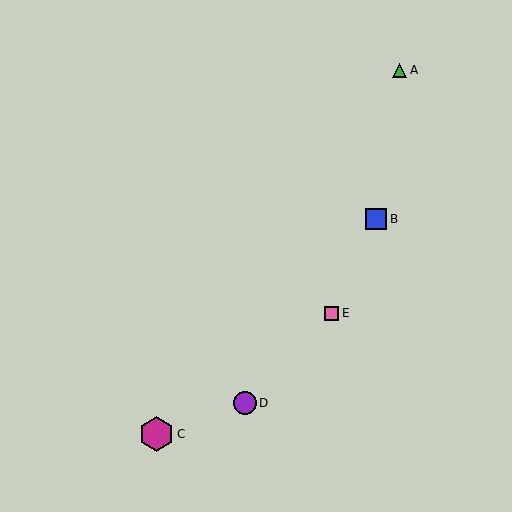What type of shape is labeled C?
Shape C is a magenta hexagon.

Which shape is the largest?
The magenta hexagon (labeled C) is the largest.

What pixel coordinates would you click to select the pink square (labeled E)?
Click at (332, 313) to select the pink square E.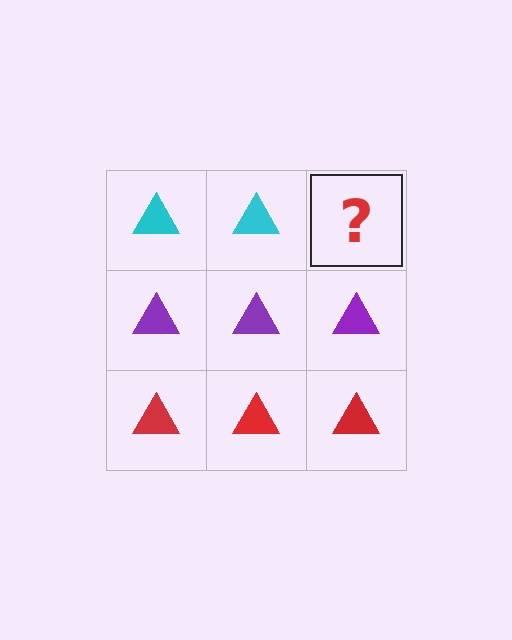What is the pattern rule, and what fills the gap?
The rule is that each row has a consistent color. The gap should be filled with a cyan triangle.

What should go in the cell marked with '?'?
The missing cell should contain a cyan triangle.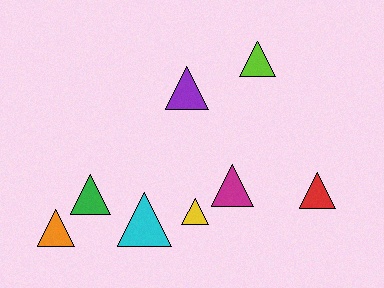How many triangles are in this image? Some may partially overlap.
There are 8 triangles.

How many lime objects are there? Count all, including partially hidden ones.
There is 1 lime object.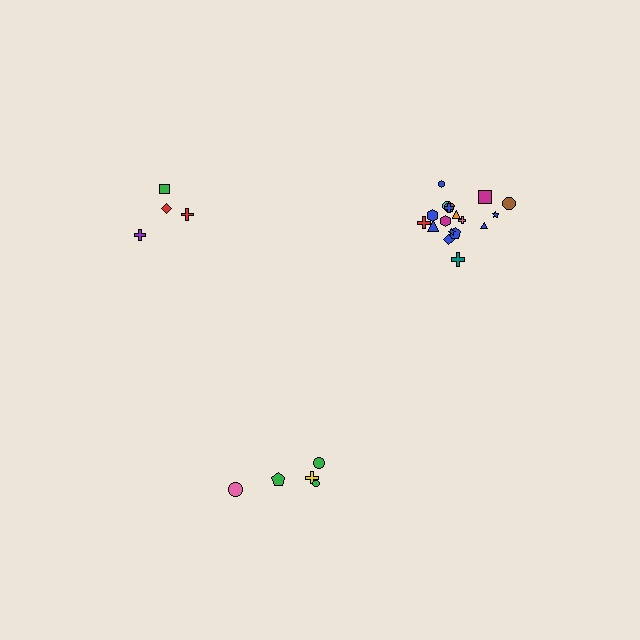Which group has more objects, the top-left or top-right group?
The top-right group.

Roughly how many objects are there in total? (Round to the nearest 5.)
Roughly 30 objects in total.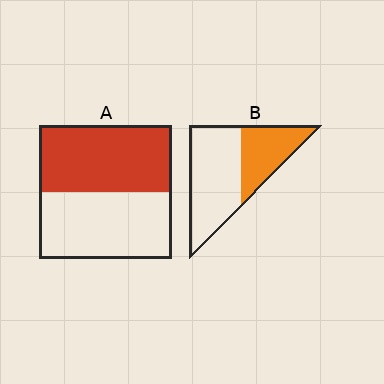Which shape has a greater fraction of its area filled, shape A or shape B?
Shape A.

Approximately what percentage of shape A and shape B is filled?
A is approximately 50% and B is approximately 35%.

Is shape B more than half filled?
No.